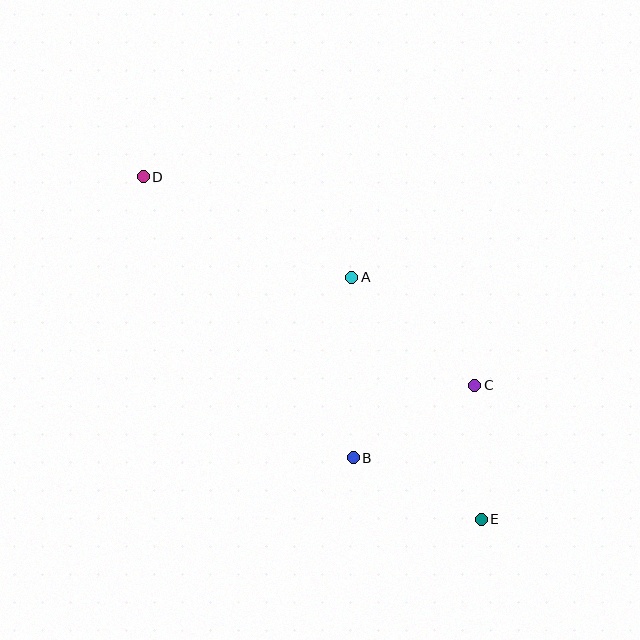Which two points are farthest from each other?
Points D and E are farthest from each other.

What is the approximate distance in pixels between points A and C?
The distance between A and C is approximately 163 pixels.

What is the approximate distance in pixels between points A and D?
The distance between A and D is approximately 232 pixels.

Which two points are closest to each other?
Points C and E are closest to each other.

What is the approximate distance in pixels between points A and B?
The distance between A and B is approximately 180 pixels.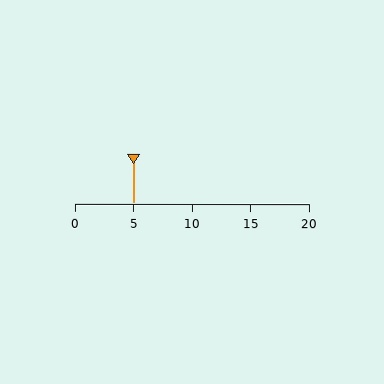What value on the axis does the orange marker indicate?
The marker indicates approximately 5.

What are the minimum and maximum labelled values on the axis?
The axis runs from 0 to 20.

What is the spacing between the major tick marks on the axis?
The major ticks are spaced 5 apart.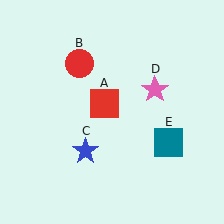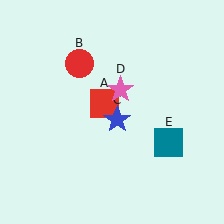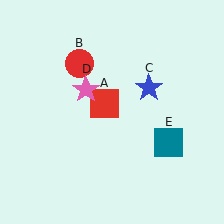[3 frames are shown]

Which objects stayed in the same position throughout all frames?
Red square (object A) and red circle (object B) and teal square (object E) remained stationary.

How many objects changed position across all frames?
2 objects changed position: blue star (object C), pink star (object D).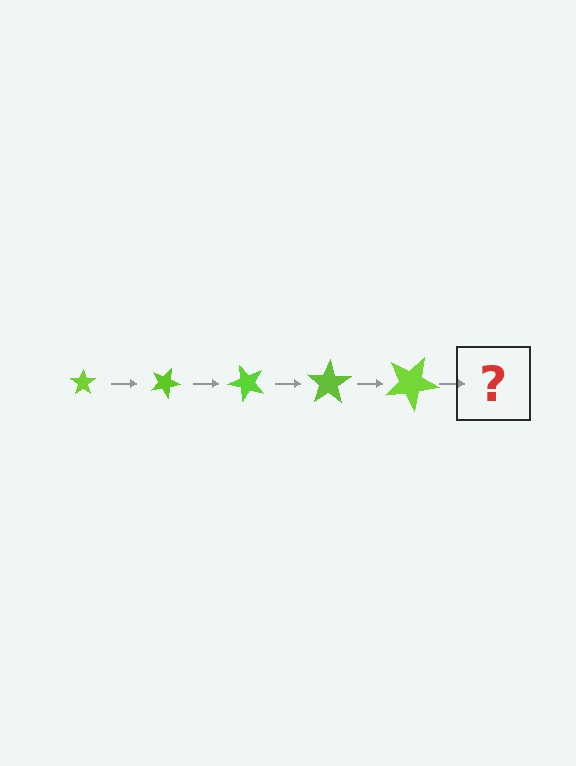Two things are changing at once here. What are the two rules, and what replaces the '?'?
The two rules are that the star grows larger each step and it rotates 25 degrees each step. The '?' should be a star, larger than the previous one and rotated 125 degrees from the start.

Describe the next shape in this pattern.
It should be a star, larger than the previous one and rotated 125 degrees from the start.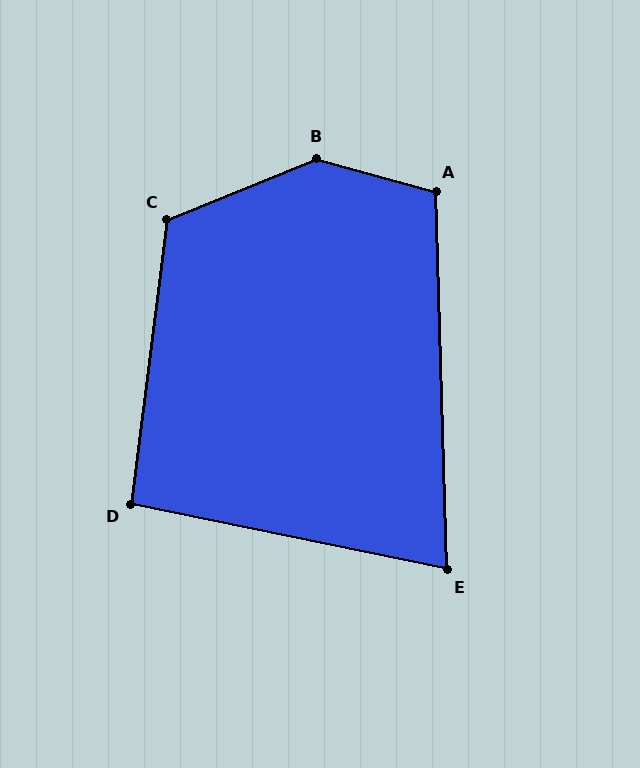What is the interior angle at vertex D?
Approximately 94 degrees (approximately right).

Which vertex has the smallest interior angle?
E, at approximately 77 degrees.